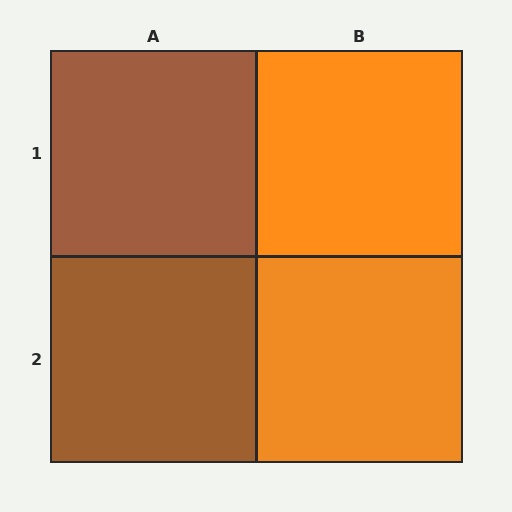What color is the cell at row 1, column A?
Brown.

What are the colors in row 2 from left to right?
Brown, orange.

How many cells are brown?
2 cells are brown.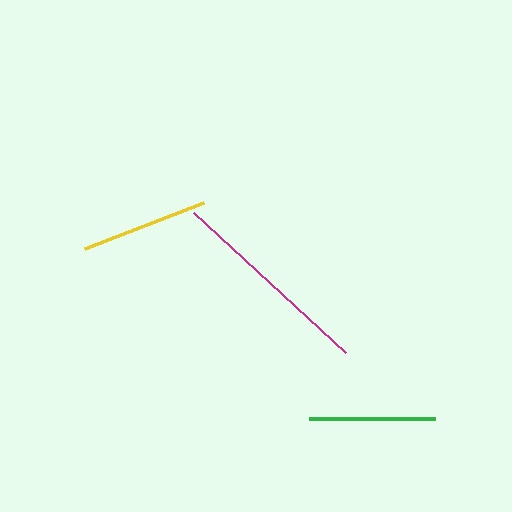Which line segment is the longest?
The magenta line is the longest at approximately 207 pixels.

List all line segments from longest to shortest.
From longest to shortest: magenta, yellow, green.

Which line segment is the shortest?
The green line is the shortest at approximately 127 pixels.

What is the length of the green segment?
The green segment is approximately 127 pixels long.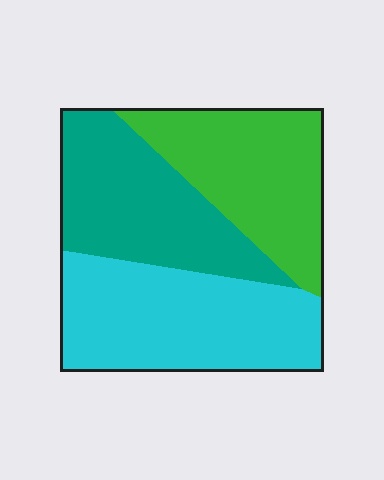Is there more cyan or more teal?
Cyan.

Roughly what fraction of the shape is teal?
Teal takes up about one third (1/3) of the shape.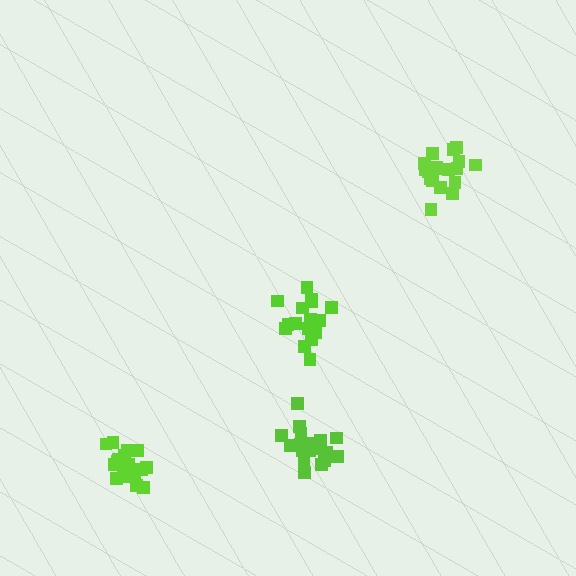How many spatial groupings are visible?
There are 4 spatial groupings.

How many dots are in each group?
Group 1: 18 dots, Group 2: 20 dots, Group 3: 18 dots, Group 4: 20 dots (76 total).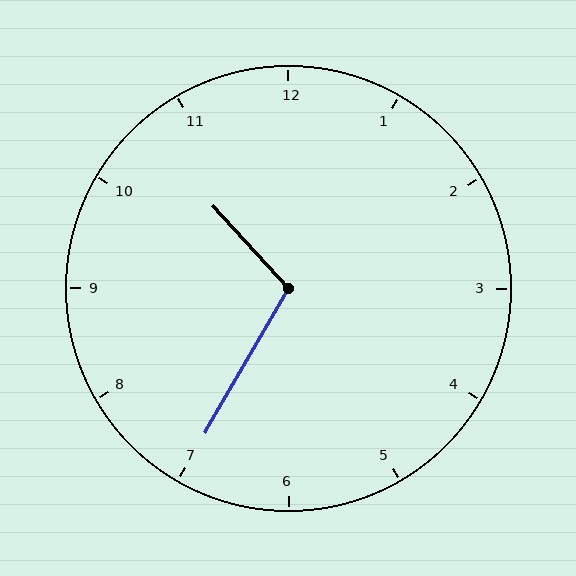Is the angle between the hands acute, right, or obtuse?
It is obtuse.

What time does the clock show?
10:35.